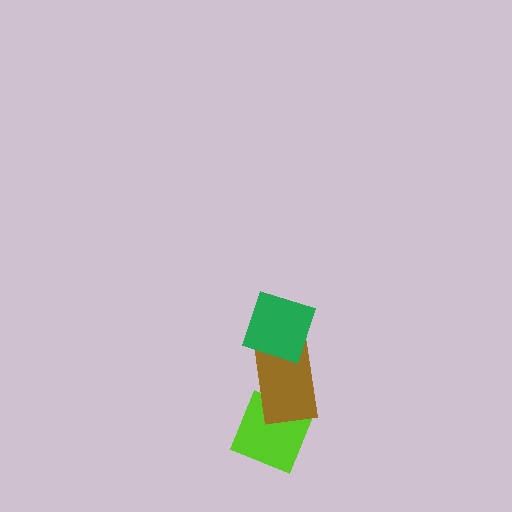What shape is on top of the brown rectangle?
The green diamond is on top of the brown rectangle.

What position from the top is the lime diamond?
The lime diamond is 3rd from the top.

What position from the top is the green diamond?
The green diamond is 1st from the top.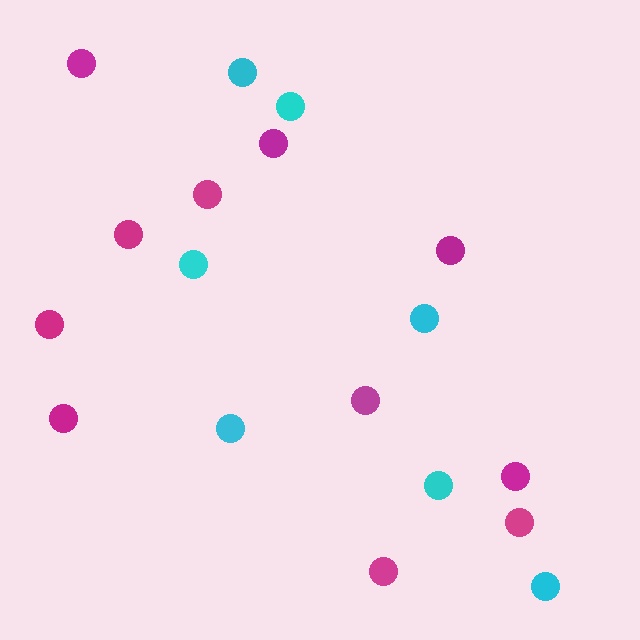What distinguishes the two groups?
There are 2 groups: one group of magenta circles (11) and one group of cyan circles (7).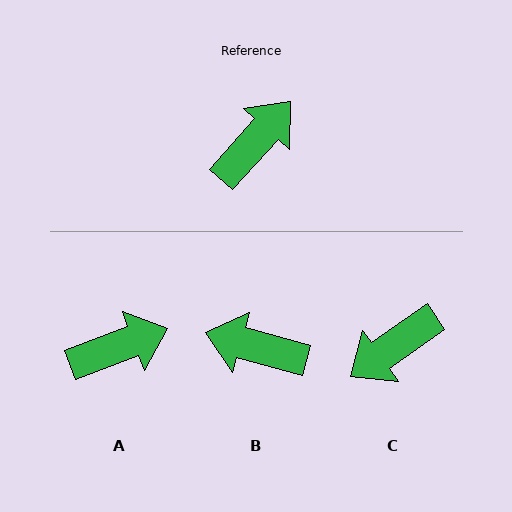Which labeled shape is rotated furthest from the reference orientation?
C, about 167 degrees away.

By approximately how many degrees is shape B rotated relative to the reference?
Approximately 116 degrees counter-clockwise.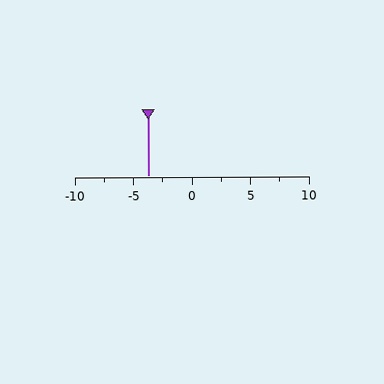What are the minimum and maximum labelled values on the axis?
The axis runs from -10 to 10.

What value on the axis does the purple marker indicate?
The marker indicates approximately -3.8.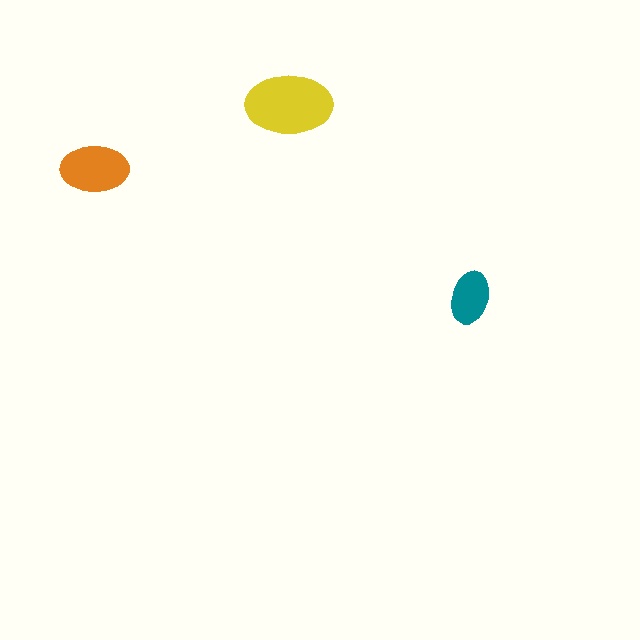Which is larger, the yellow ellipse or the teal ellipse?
The yellow one.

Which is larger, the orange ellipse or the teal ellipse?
The orange one.